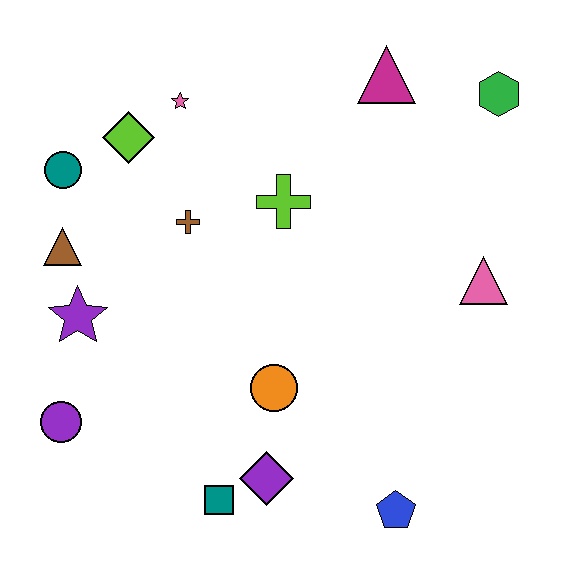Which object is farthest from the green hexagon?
The purple circle is farthest from the green hexagon.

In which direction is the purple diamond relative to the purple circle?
The purple diamond is to the right of the purple circle.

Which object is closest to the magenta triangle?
The green hexagon is closest to the magenta triangle.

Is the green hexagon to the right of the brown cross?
Yes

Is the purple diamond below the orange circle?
Yes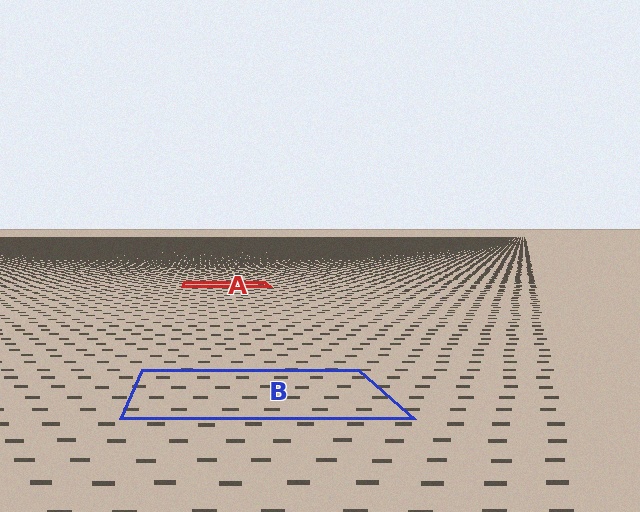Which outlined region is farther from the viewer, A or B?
Region A is farther from the viewer — the texture elements inside it appear smaller and more densely packed.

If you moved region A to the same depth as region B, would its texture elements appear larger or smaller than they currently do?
They would appear larger. At a closer depth, the same texture elements are projected at a bigger on-screen size.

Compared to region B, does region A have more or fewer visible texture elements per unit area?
Region A has more texture elements per unit area — they are packed more densely because it is farther away.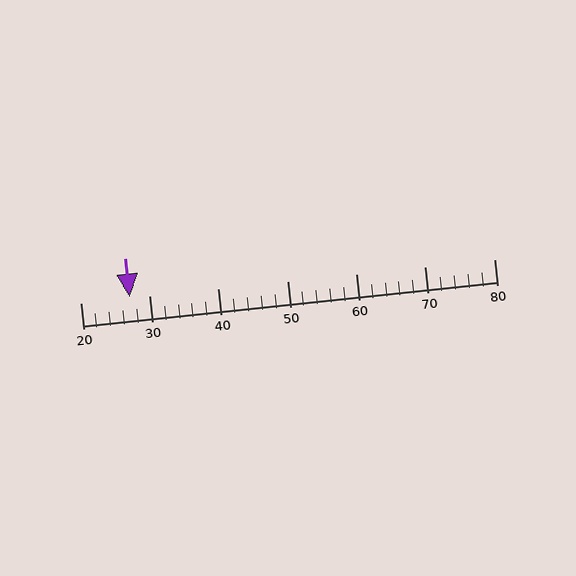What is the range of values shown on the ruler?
The ruler shows values from 20 to 80.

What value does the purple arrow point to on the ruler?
The purple arrow points to approximately 27.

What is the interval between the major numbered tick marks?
The major tick marks are spaced 10 units apart.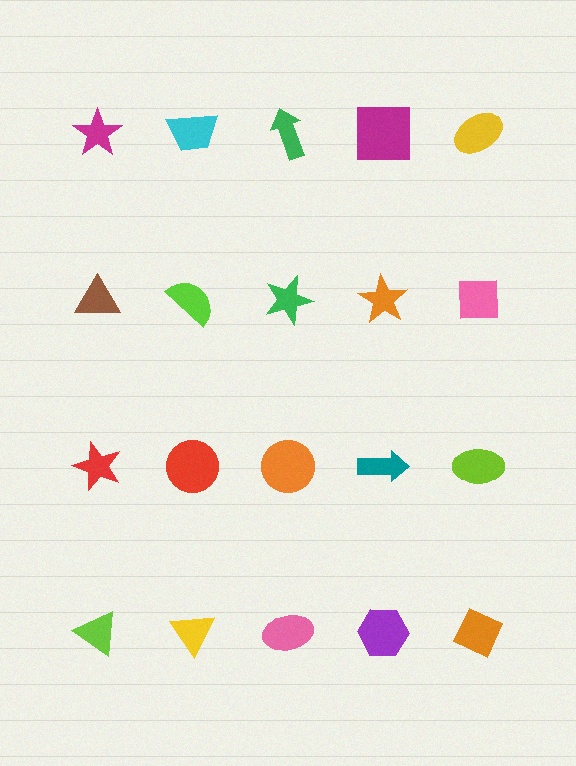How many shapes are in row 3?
5 shapes.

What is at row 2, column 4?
An orange star.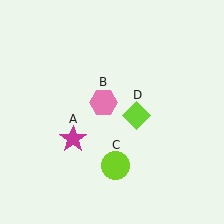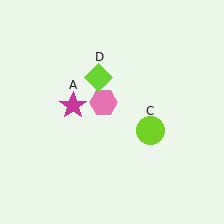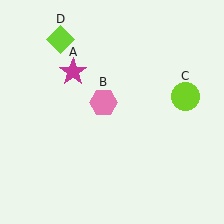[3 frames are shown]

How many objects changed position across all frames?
3 objects changed position: magenta star (object A), lime circle (object C), lime diamond (object D).